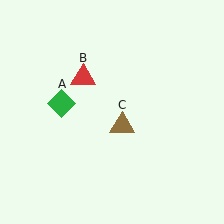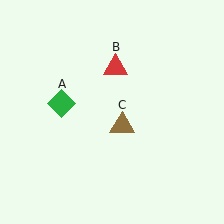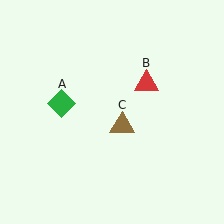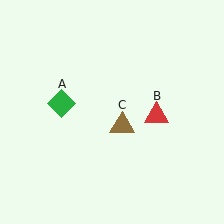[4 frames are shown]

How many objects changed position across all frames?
1 object changed position: red triangle (object B).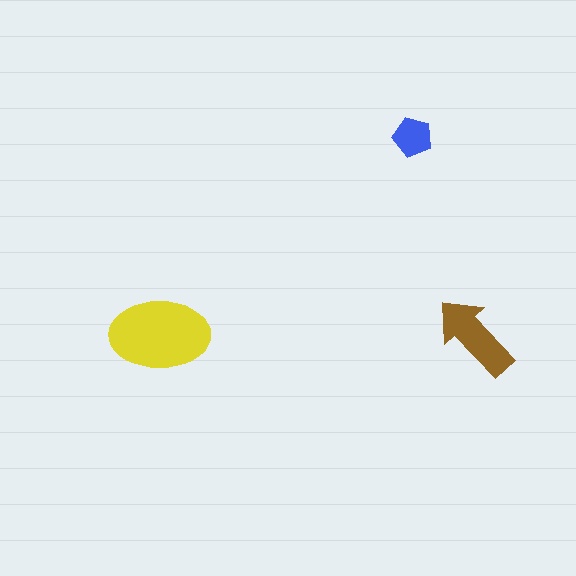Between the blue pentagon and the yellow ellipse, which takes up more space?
The yellow ellipse.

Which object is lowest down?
The brown arrow is bottommost.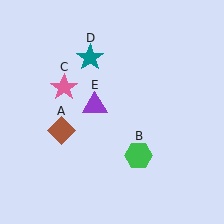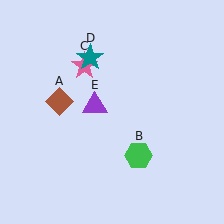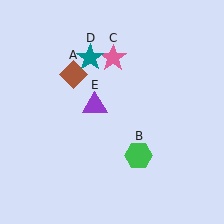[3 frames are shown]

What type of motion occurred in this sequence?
The brown diamond (object A), pink star (object C) rotated clockwise around the center of the scene.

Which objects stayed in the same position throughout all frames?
Green hexagon (object B) and teal star (object D) and purple triangle (object E) remained stationary.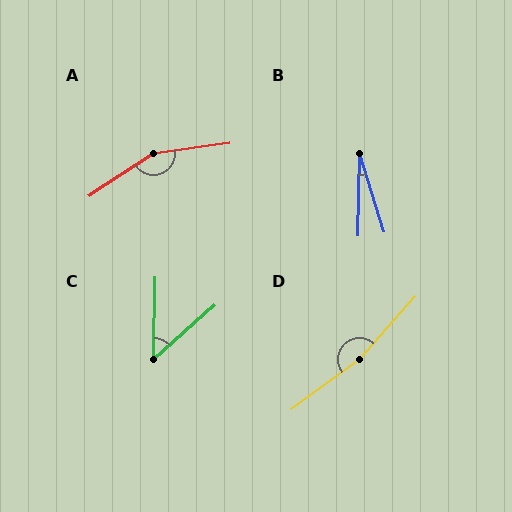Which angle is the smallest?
B, at approximately 19 degrees.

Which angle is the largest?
D, at approximately 168 degrees.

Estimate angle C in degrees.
Approximately 47 degrees.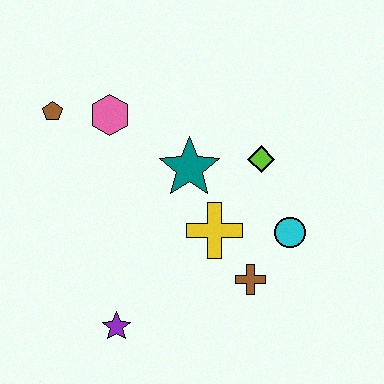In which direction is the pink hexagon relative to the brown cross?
The pink hexagon is above the brown cross.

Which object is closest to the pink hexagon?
The brown pentagon is closest to the pink hexagon.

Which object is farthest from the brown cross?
The brown pentagon is farthest from the brown cross.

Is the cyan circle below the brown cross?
No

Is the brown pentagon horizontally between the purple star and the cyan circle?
No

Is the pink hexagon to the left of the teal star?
Yes